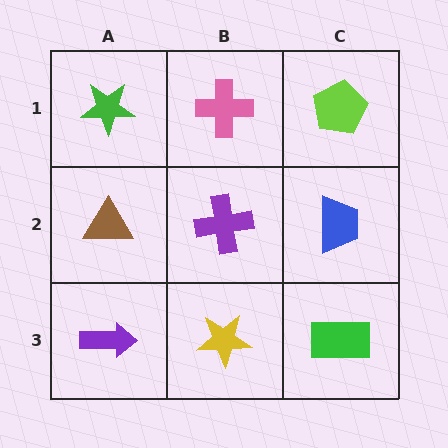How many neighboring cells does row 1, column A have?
2.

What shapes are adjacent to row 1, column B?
A purple cross (row 2, column B), a green star (row 1, column A), a lime pentagon (row 1, column C).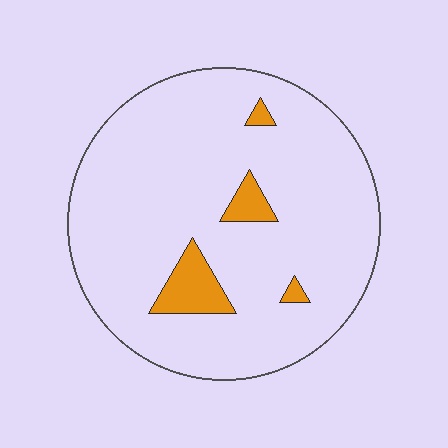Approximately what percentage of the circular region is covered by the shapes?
Approximately 10%.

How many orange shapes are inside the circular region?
4.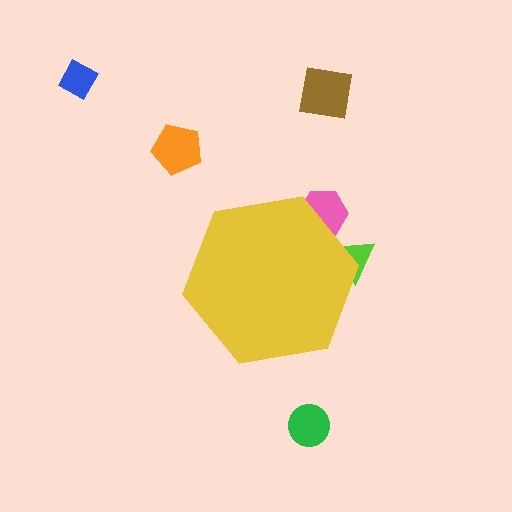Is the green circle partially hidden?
No, the green circle is fully visible.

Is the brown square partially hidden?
No, the brown square is fully visible.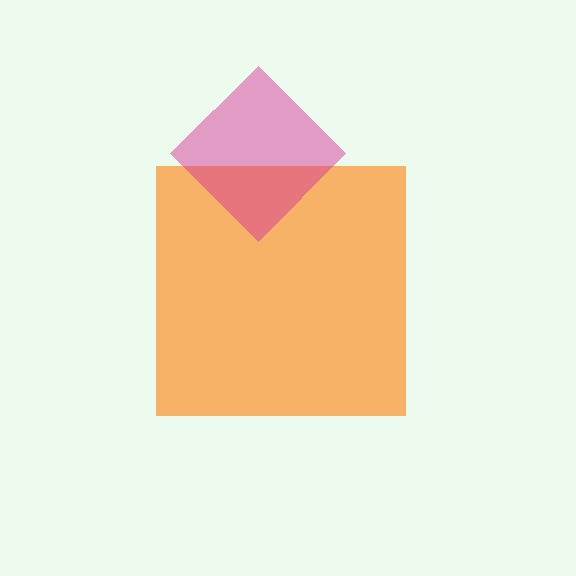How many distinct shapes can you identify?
There are 2 distinct shapes: an orange square, a magenta diamond.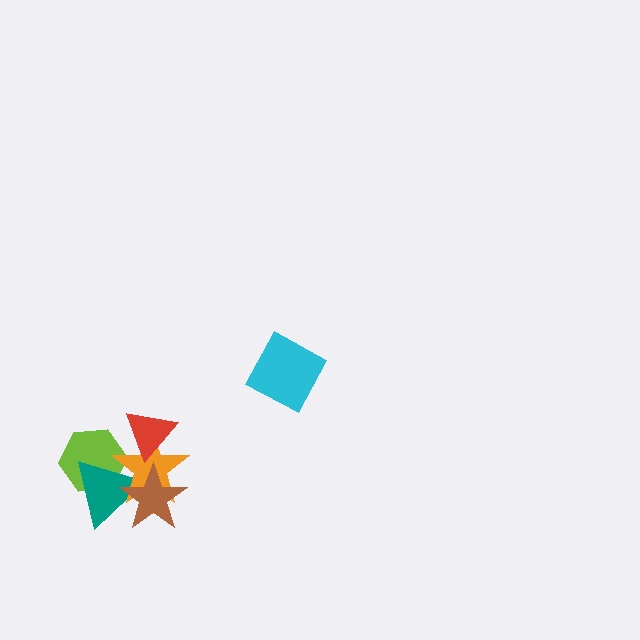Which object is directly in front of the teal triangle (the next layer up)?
The orange star is directly in front of the teal triangle.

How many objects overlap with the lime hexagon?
2 objects overlap with the lime hexagon.